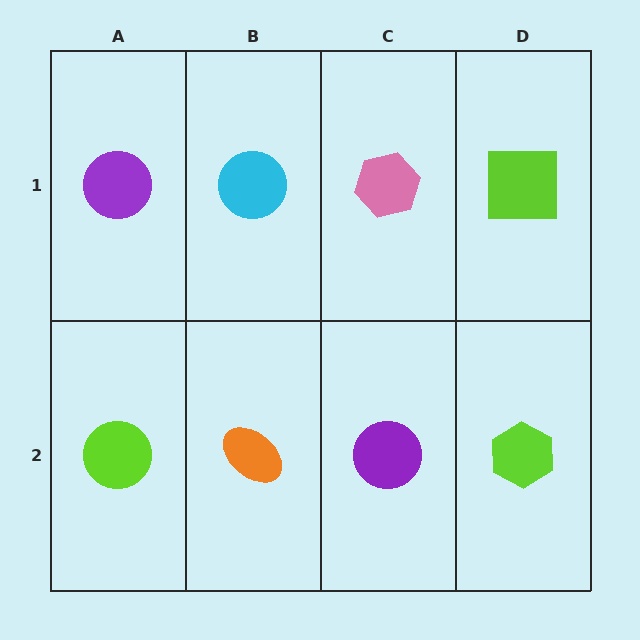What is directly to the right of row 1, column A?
A cyan circle.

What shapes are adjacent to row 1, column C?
A purple circle (row 2, column C), a cyan circle (row 1, column B), a lime square (row 1, column D).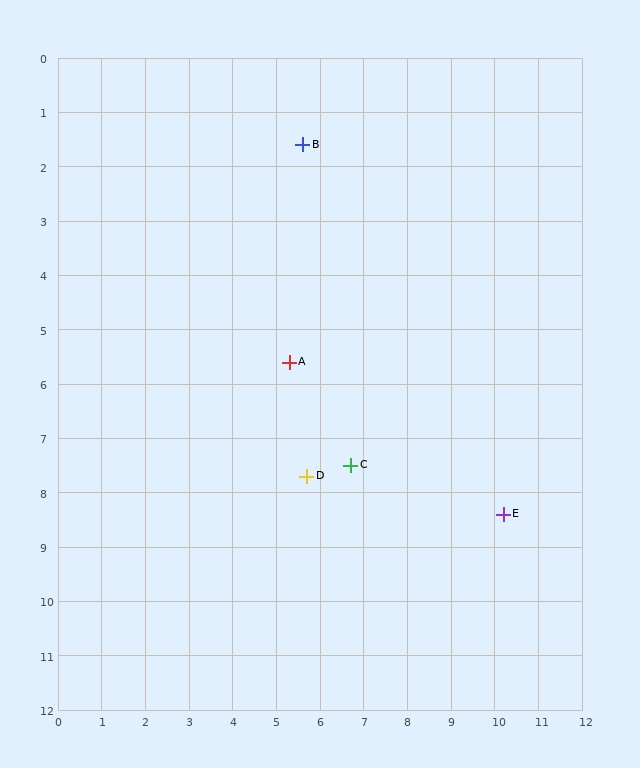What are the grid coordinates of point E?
Point E is at approximately (10.2, 8.4).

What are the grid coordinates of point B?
Point B is at approximately (5.6, 1.6).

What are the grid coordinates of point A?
Point A is at approximately (5.3, 5.6).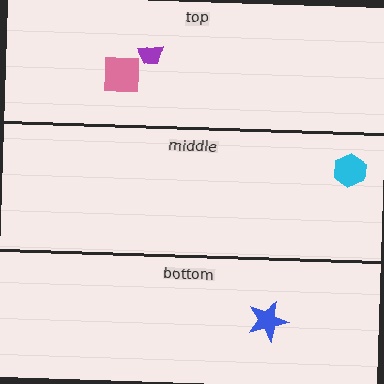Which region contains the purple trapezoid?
The top region.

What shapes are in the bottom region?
The blue star.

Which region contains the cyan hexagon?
The middle region.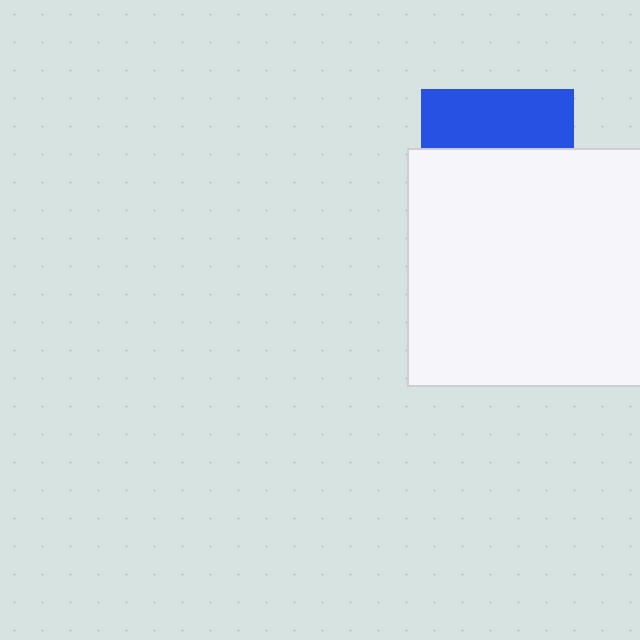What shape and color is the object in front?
The object in front is a white rectangle.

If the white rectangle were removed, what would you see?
You would see the complete blue square.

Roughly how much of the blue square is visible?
A small part of it is visible (roughly 38%).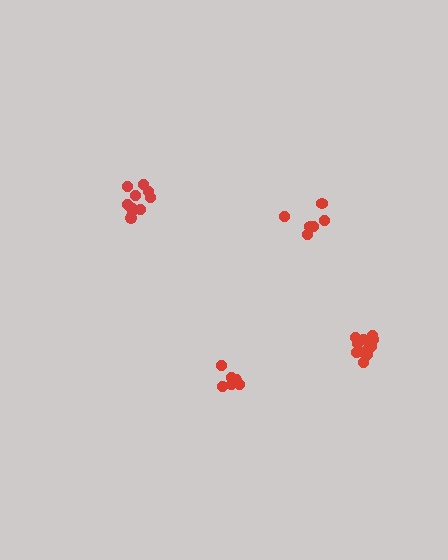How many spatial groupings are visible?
There are 4 spatial groupings.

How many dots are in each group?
Group 1: 6 dots, Group 2: 12 dots, Group 3: 10 dots, Group 4: 6 dots (34 total).